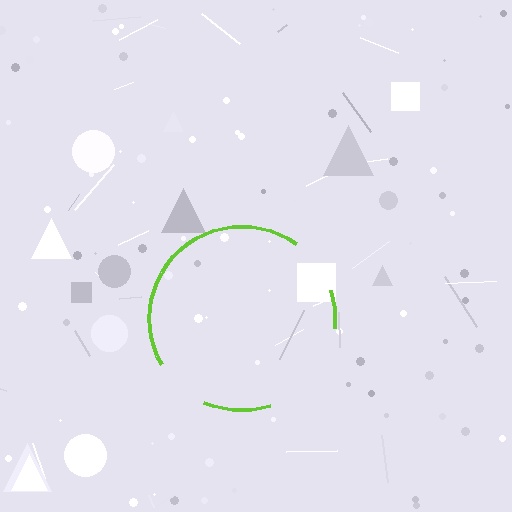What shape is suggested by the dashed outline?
The dashed outline suggests a circle.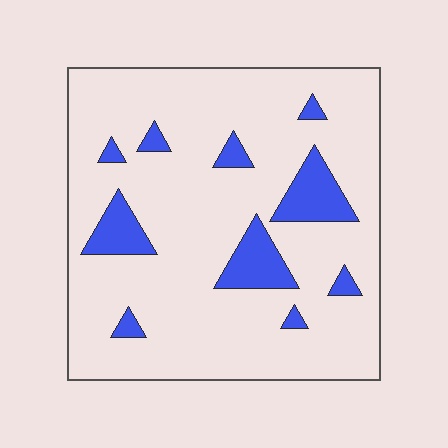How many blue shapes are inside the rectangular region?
10.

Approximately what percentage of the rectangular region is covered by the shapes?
Approximately 15%.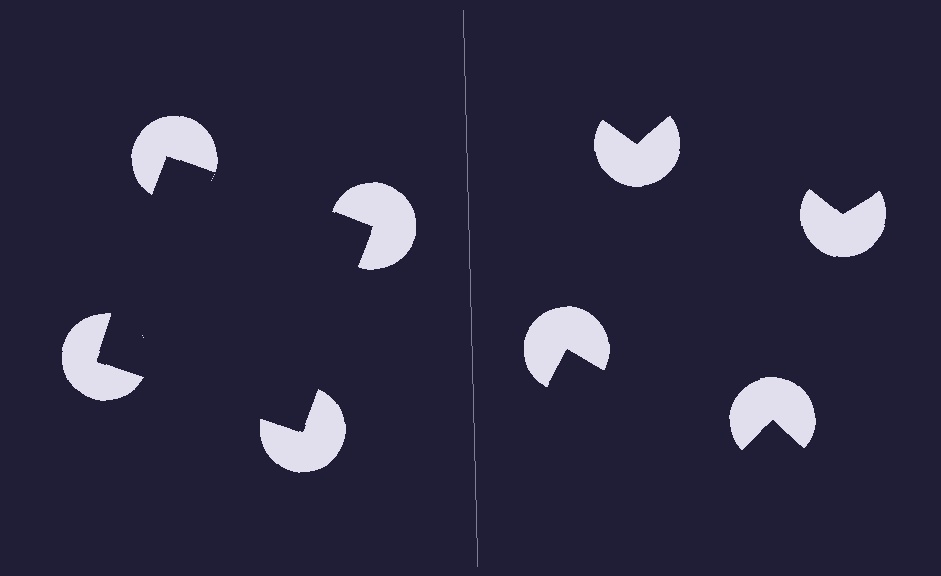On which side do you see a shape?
An illusory square appears on the left side. On the right side the wedge cuts are rotated, so no coherent shape forms.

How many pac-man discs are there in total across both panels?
8 — 4 on each side.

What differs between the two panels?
The pac-man discs are positioned identically on both sides; only the wedge orientations differ. On the left they align to a square; on the right they are misaligned.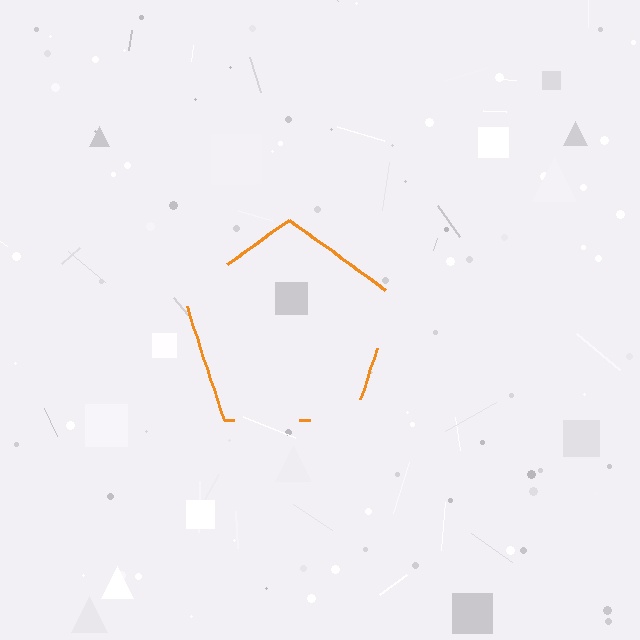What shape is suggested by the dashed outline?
The dashed outline suggests a pentagon.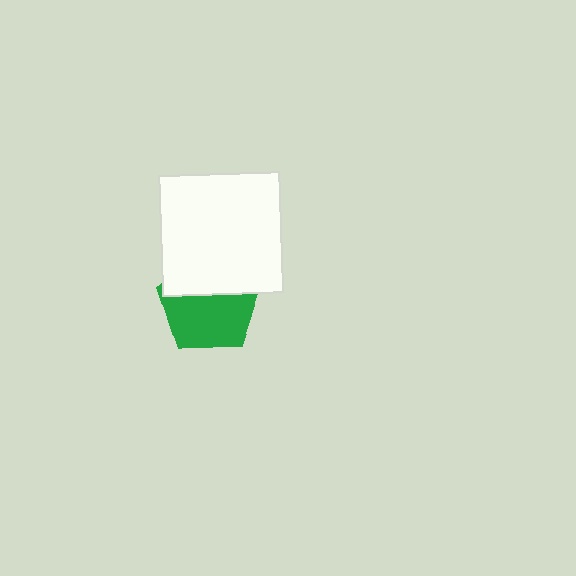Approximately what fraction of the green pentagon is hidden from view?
Roughly 41% of the green pentagon is hidden behind the white square.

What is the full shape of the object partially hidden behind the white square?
The partially hidden object is a green pentagon.